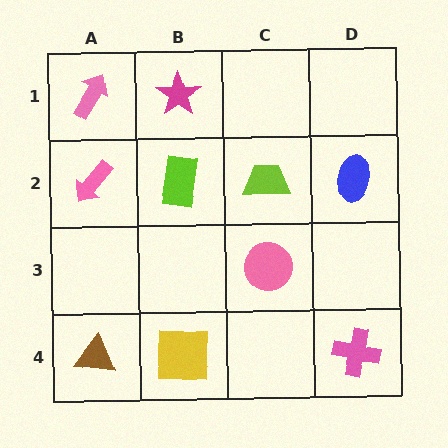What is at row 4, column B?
A yellow square.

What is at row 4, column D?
A pink cross.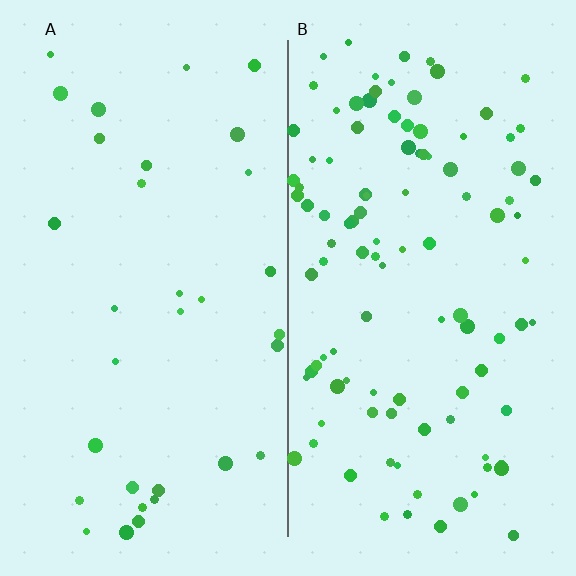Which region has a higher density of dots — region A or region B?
B (the right).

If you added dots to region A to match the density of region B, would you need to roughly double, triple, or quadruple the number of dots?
Approximately triple.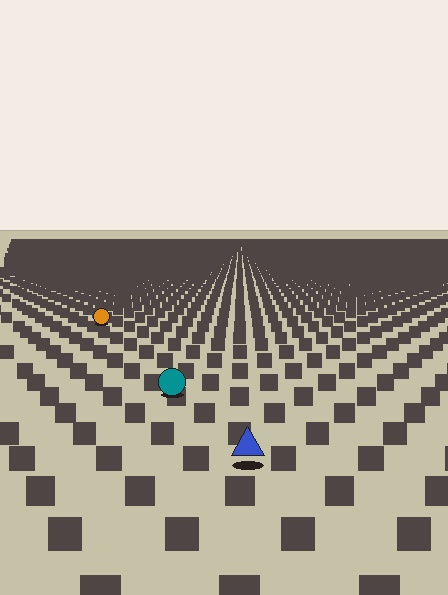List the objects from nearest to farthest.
From nearest to farthest: the blue triangle, the teal circle, the orange circle.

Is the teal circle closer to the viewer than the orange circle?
Yes. The teal circle is closer — you can tell from the texture gradient: the ground texture is coarser near it.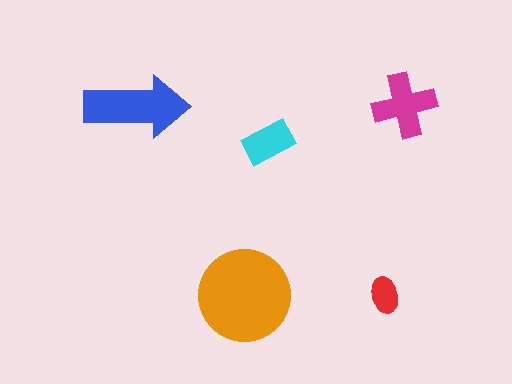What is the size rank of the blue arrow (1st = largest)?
2nd.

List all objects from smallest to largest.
The red ellipse, the cyan rectangle, the magenta cross, the blue arrow, the orange circle.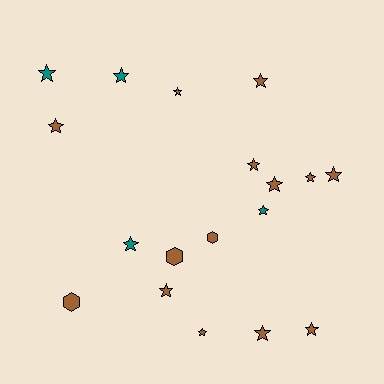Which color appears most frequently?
Brown, with 14 objects.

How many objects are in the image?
There are 18 objects.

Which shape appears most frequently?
Star, with 15 objects.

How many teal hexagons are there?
There are no teal hexagons.